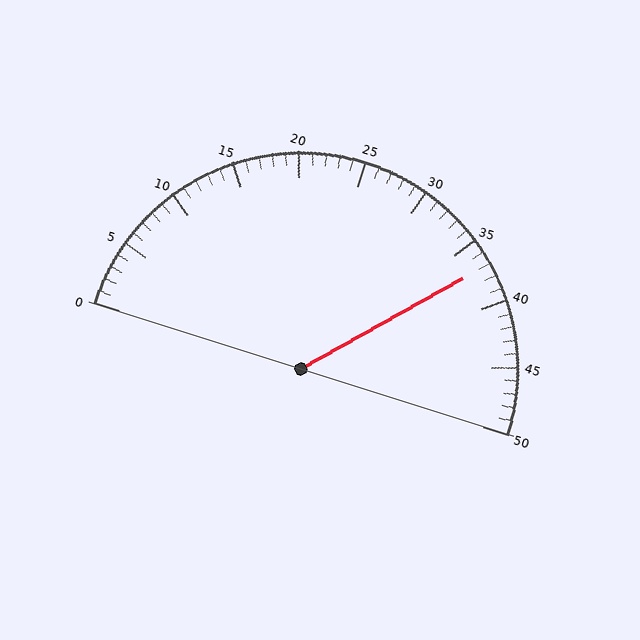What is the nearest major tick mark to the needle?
The nearest major tick mark is 35.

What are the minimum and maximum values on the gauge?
The gauge ranges from 0 to 50.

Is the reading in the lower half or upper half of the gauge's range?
The reading is in the upper half of the range (0 to 50).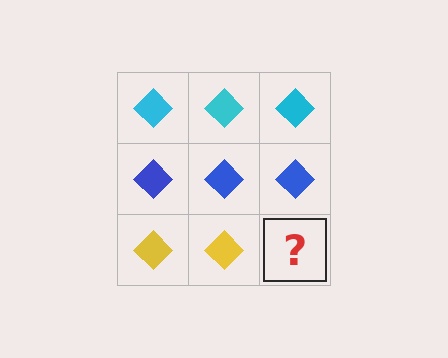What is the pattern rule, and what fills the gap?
The rule is that each row has a consistent color. The gap should be filled with a yellow diamond.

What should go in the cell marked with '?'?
The missing cell should contain a yellow diamond.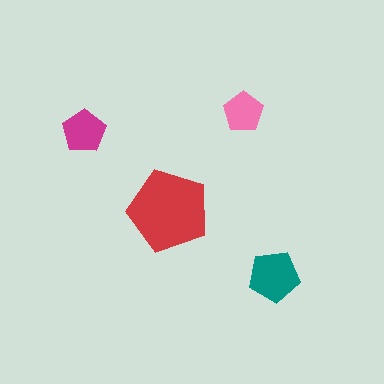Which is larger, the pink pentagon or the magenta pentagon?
The magenta one.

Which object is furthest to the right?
The teal pentagon is rightmost.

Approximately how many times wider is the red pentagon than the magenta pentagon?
About 2 times wider.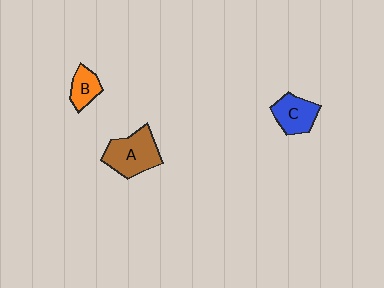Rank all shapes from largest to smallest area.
From largest to smallest: A (brown), C (blue), B (orange).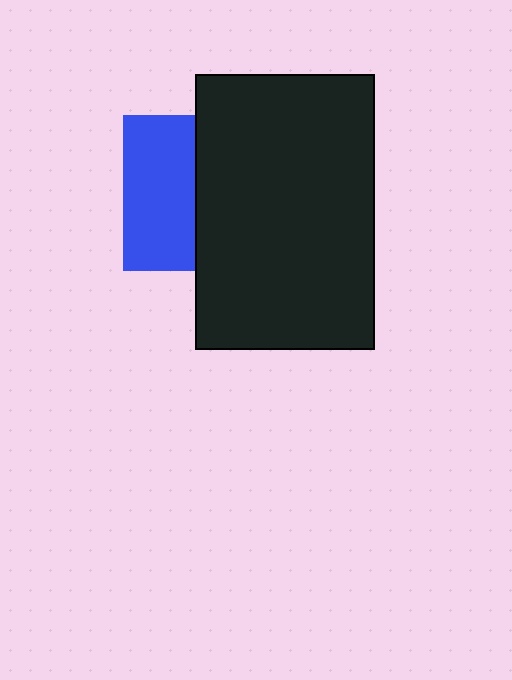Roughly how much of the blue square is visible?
About half of it is visible (roughly 46%).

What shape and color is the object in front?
The object in front is a black rectangle.